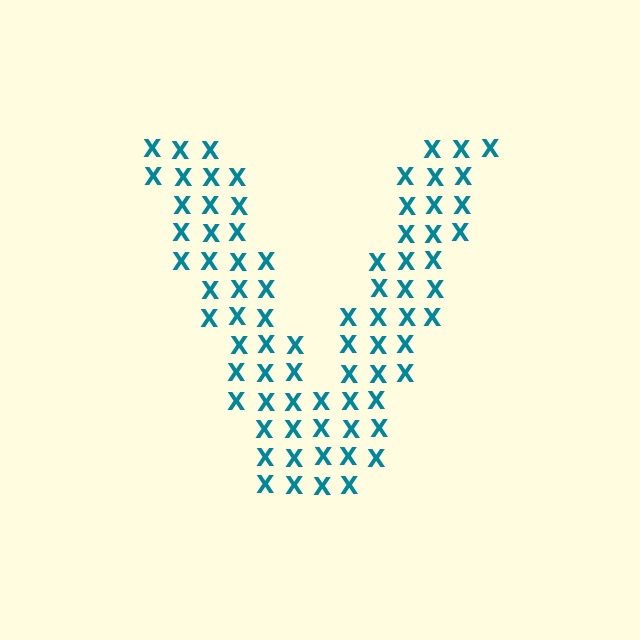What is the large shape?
The large shape is the letter V.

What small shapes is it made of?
It is made of small letter X's.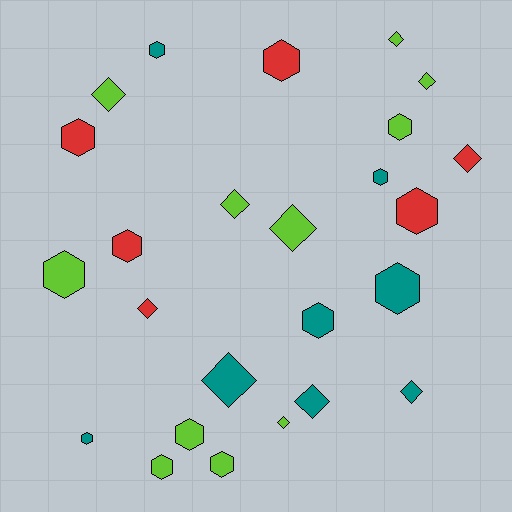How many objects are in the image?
There are 25 objects.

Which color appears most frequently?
Lime, with 11 objects.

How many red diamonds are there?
There are 2 red diamonds.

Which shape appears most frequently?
Hexagon, with 14 objects.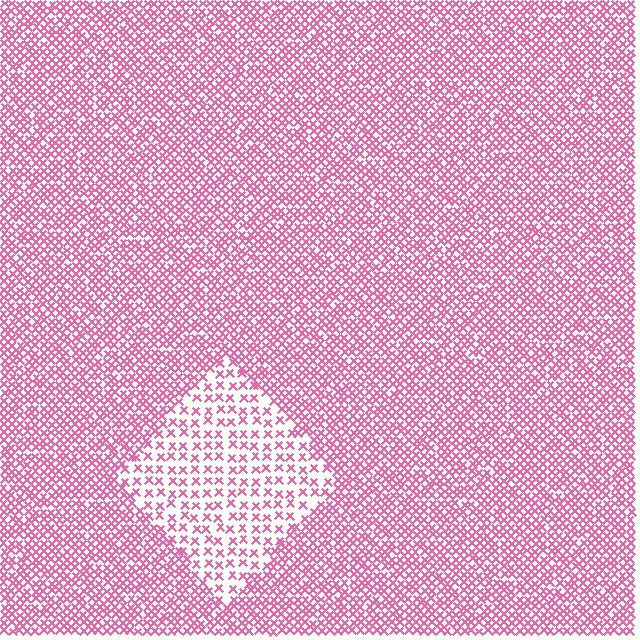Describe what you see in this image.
The image contains small pink elements arranged at two different densities. A diamond-shaped region is visible where the elements are less densely packed than the surrounding area.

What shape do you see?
I see a diamond.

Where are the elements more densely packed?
The elements are more densely packed outside the diamond boundary.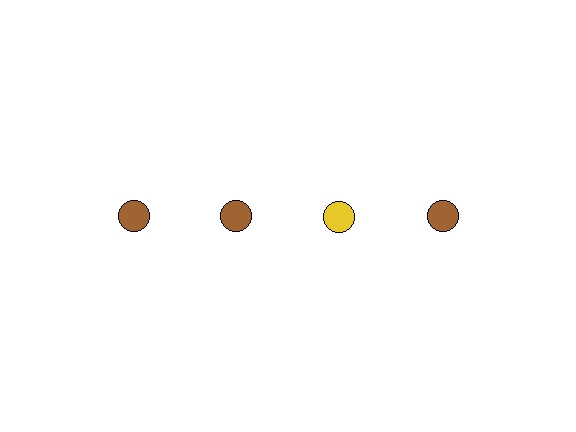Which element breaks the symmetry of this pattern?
The yellow circle in the top row, center column breaks the symmetry. All other shapes are brown circles.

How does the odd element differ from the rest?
It has a different color: yellow instead of brown.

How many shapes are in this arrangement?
There are 4 shapes arranged in a grid pattern.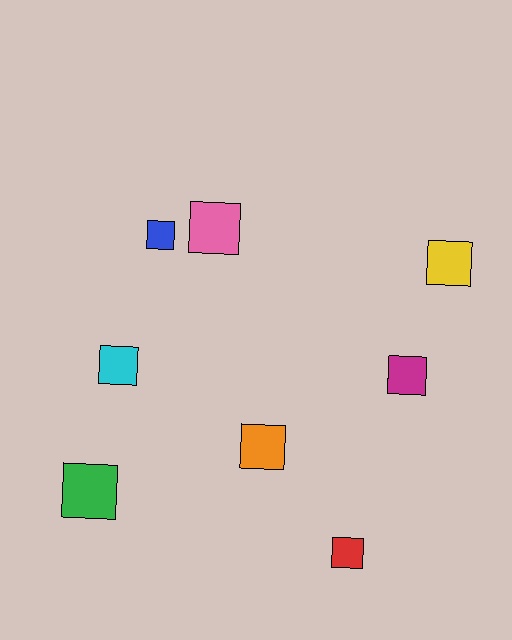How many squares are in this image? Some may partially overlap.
There are 8 squares.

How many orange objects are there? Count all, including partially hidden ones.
There is 1 orange object.